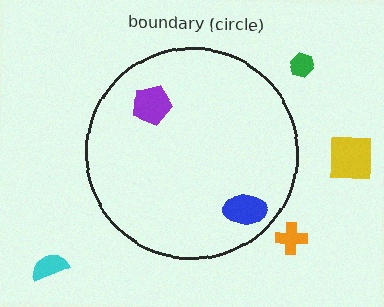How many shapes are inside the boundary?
2 inside, 4 outside.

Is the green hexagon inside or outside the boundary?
Outside.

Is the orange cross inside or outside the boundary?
Outside.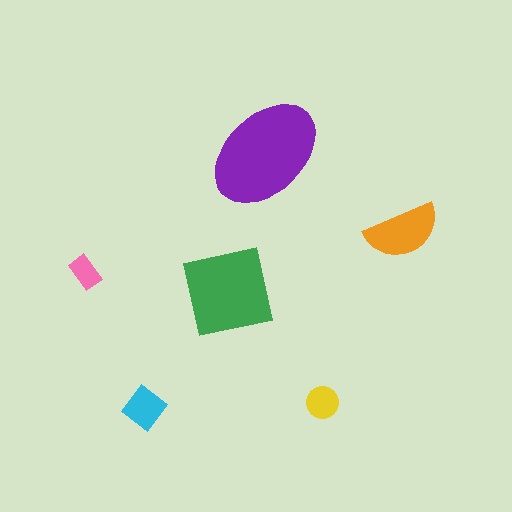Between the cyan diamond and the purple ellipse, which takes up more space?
The purple ellipse.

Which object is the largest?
The purple ellipse.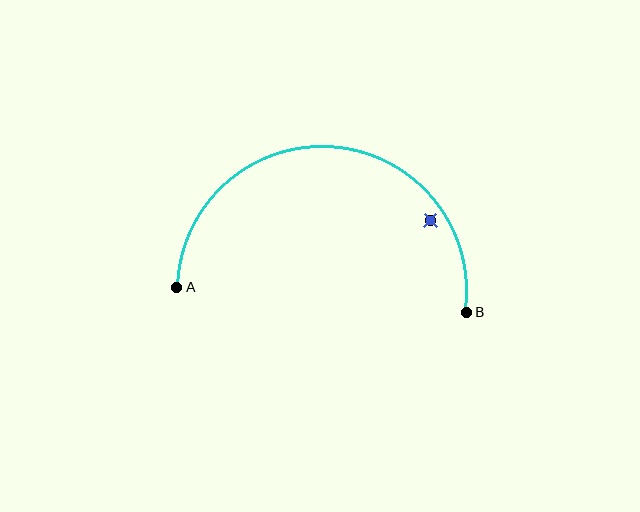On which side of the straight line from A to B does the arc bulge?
The arc bulges above the straight line connecting A and B.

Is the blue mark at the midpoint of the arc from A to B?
No — the blue mark does not lie on the arc at all. It sits slightly inside the curve.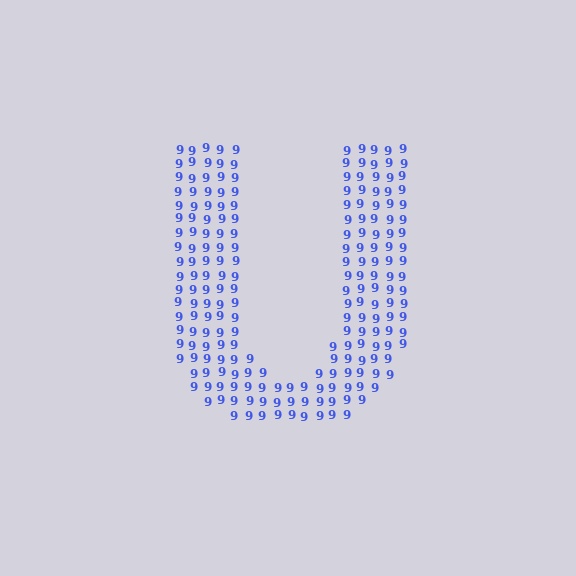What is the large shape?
The large shape is the letter U.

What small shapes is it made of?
It is made of small digit 9's.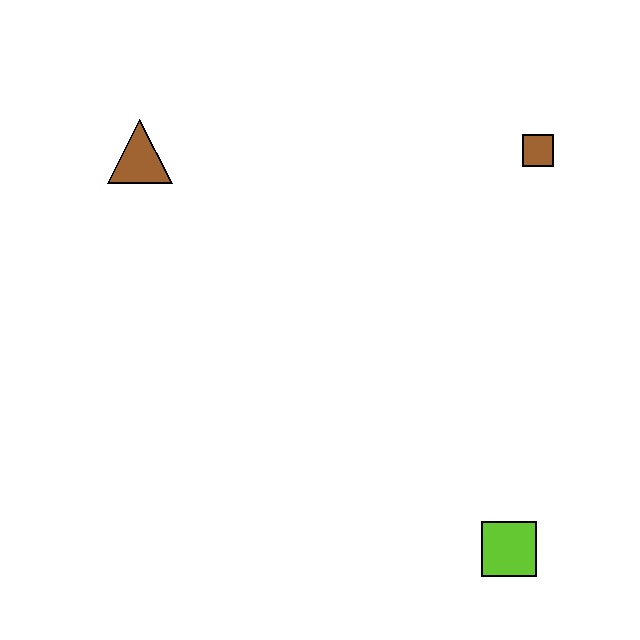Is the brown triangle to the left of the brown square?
Yes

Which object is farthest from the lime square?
The brown triangle is farthest from the lime square.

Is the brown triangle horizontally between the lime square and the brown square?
No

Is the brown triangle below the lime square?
No